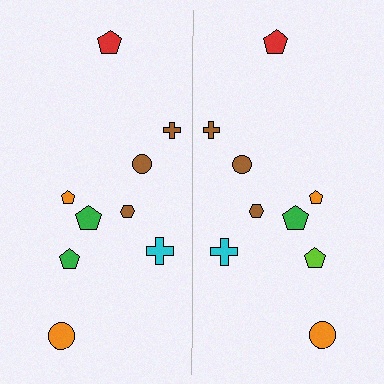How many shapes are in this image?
There are 18 shapes in this image.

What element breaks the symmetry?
The lime pentagon on the right side breaks the symmetry — its mirror counterpart is green.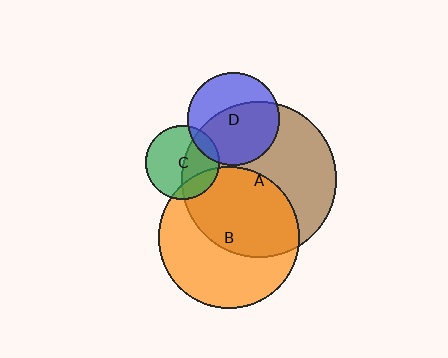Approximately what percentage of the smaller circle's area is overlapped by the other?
Approximately 60%.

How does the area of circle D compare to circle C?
Approximately 1.6 times.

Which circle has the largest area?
Circle A (brown).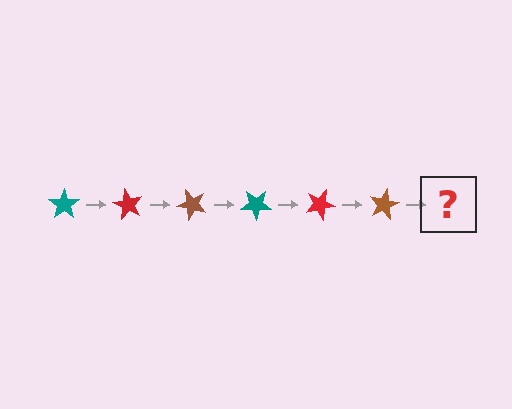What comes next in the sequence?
The next element should be a teal star, rotated 360 degrees from the start.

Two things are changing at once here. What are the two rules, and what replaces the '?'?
The two rules are that it rotates 60 degrees each step and the color cycles through teal, red, and brown. The '?' should be a teal star, rotated 360 degrees from the start.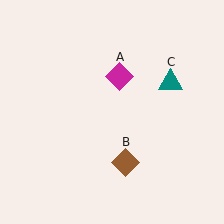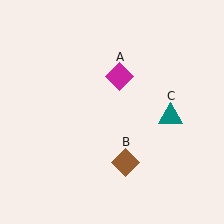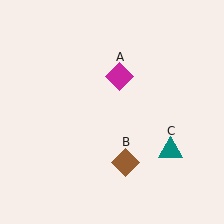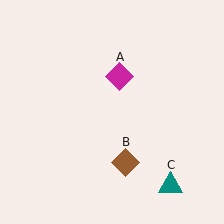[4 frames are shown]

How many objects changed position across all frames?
1 object changed position: teal triangle (object C).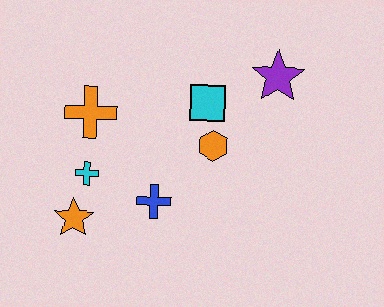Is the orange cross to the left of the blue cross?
Yes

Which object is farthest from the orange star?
The purple star is farthest from the orange star.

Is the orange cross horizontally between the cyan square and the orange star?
Yes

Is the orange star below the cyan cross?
Yes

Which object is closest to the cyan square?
The orange hexagon is closest to the cyan square.